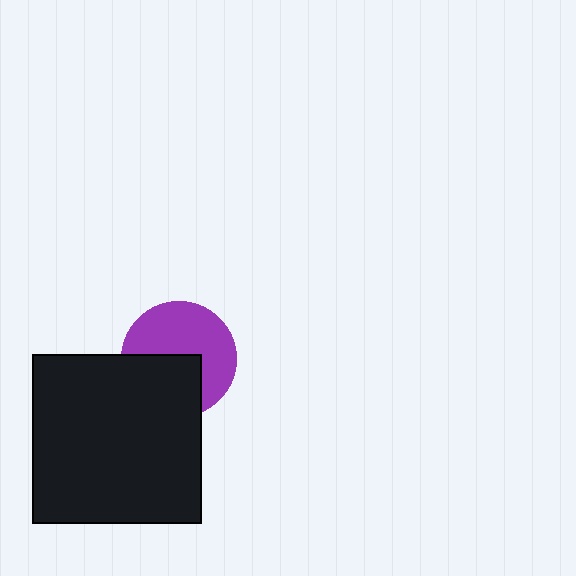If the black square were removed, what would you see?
You would see the complete purple circle.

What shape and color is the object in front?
The object in front is a black square.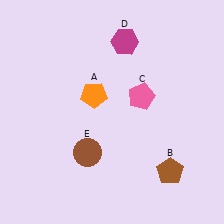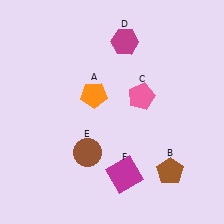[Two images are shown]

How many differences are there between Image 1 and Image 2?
There is 1 difference between the two images.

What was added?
A magenta square (F) was added in Image 2.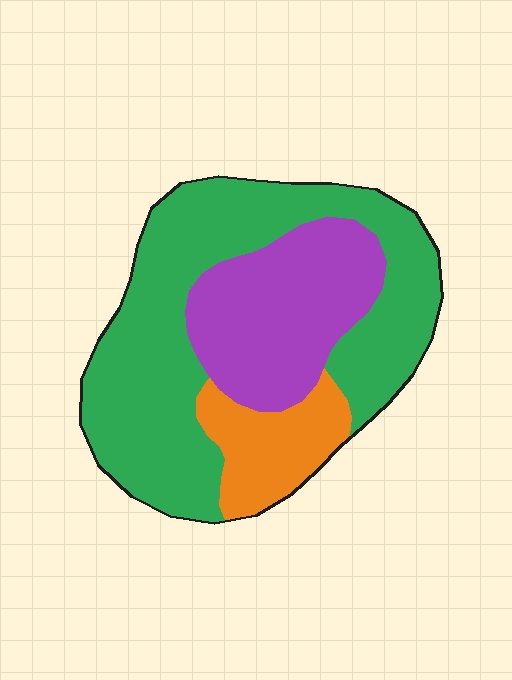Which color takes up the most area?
Green, at roughly 60%.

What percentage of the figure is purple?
Purple takes up about one quarter (1/4) of the figure.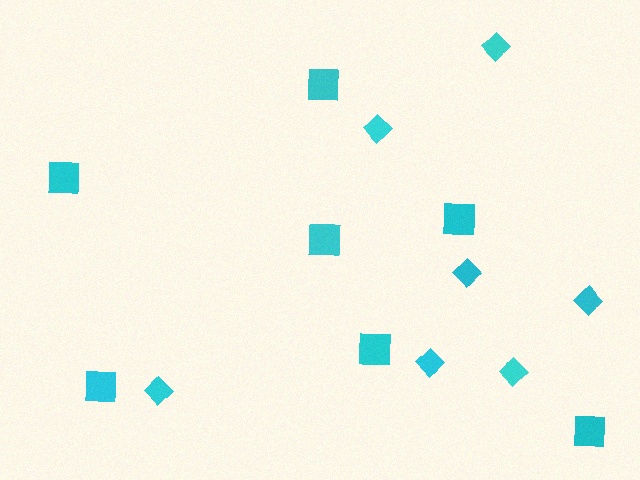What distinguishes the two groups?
There are 2 groups: one group of diamonds (7) and one group of squares (7).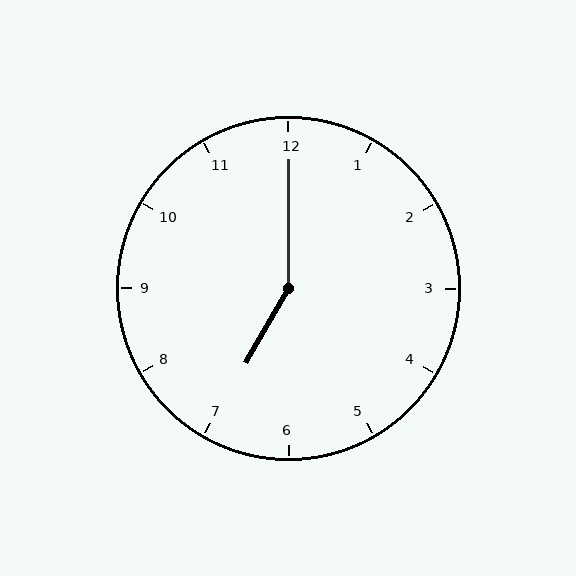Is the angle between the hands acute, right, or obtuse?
It is obtuse.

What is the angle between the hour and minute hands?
Approximately 150 degrees.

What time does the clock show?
7:00.